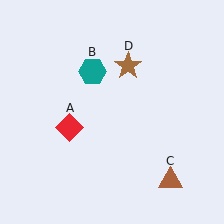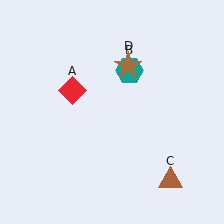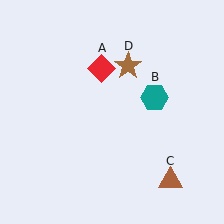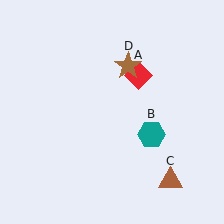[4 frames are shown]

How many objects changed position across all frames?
2 objects changed position: red diamond (object A), teal hexagon (object B).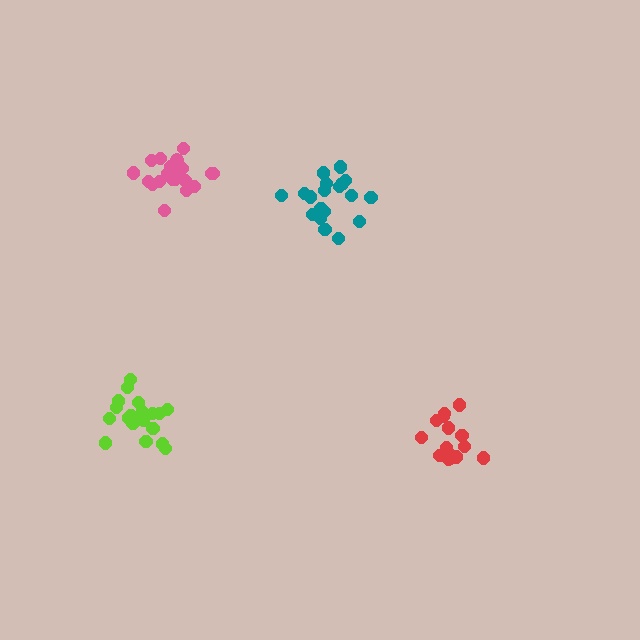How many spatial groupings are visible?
There are 4 spatial groupings.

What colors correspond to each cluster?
The clusters are colored: teal, red, lime, pink.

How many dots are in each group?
Group 1: 19 dots, Group 2: 15 dots, Group 3: 21 dots, Group 4: 21 dots (76 total).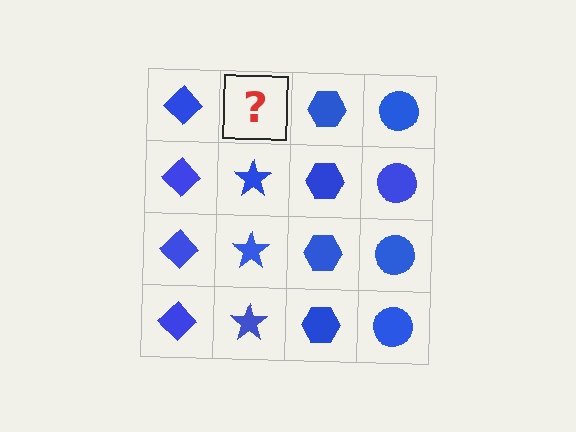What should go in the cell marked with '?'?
The missing cell should contain a blue star.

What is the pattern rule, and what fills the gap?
The rule is that each column has a consistent shape. The gap should be filled with a blue star.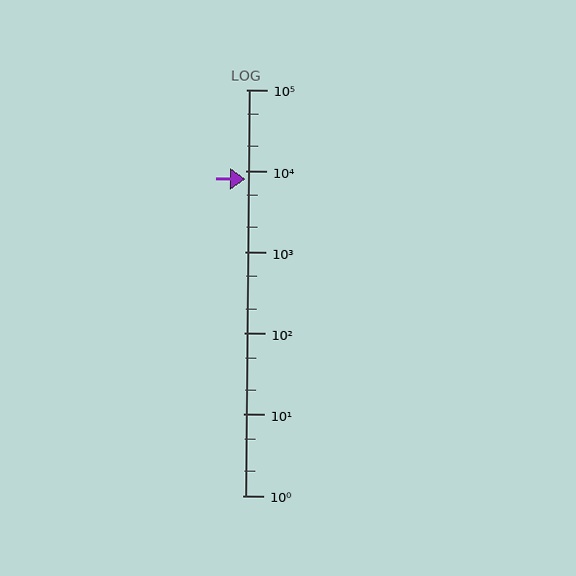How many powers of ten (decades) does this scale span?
The scale spans 5 decades, from 1 to 100000.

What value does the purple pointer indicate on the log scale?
The pointer indicates approximately 7900.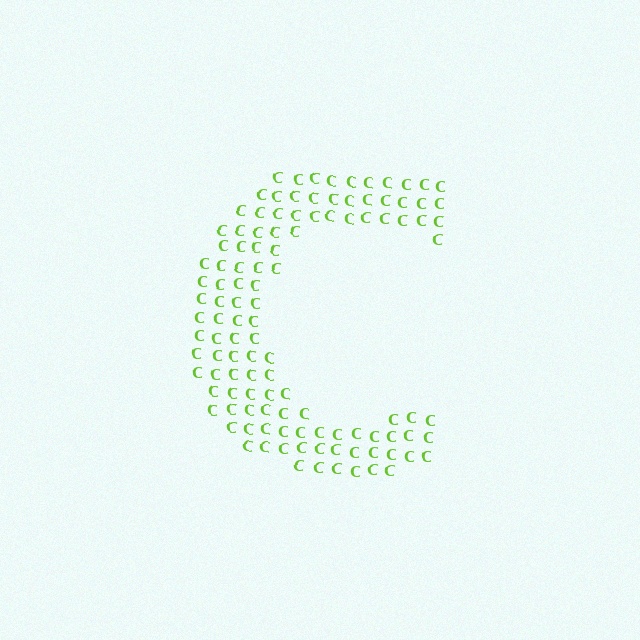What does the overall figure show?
The overall figure shows the letter C.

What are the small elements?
The small elements are letter C's.